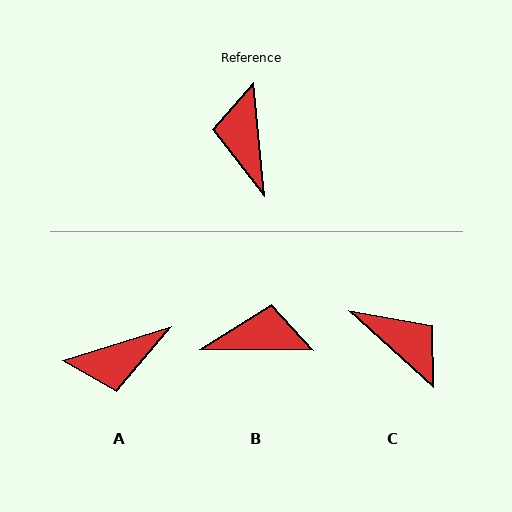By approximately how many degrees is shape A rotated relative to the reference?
Approximately 102 degrees counter-clockwise.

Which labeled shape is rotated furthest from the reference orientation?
C, about 138 degrees away.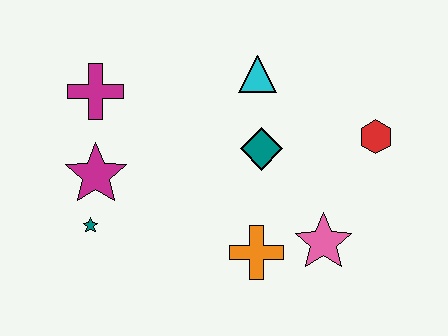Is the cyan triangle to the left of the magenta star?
No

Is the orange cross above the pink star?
No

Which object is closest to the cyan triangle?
The teal diamond is closest to the cyan triangle.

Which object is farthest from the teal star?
The red hexagon is farthest from the teal star.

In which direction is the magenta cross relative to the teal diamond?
The magenta cross is to the left of the teal diamond.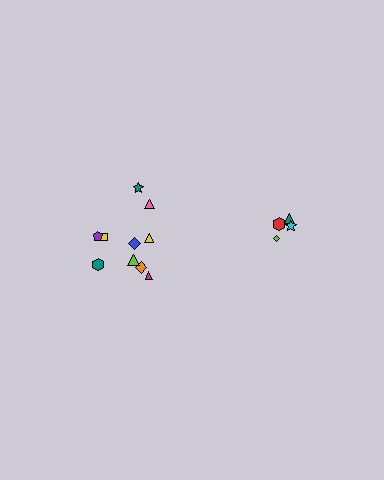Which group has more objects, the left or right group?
The left group.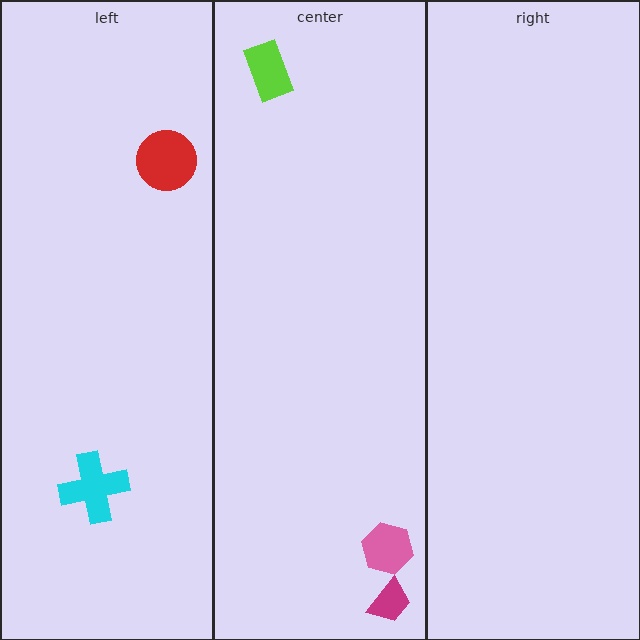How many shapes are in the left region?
2.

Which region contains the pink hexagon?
The center region.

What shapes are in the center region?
The pink hexagon, the lime rectangle, the magenta trapezoid.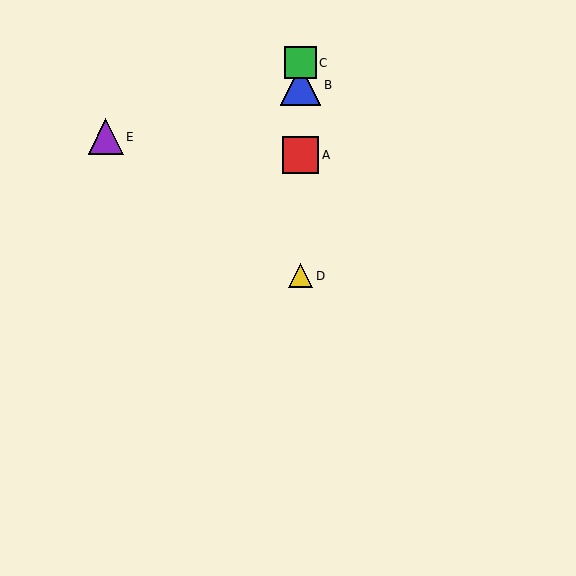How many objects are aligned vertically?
4 objects (A, B, C, D) are aligned vertically.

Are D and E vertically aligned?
No, D is at x≈300 and E is at x≈106.